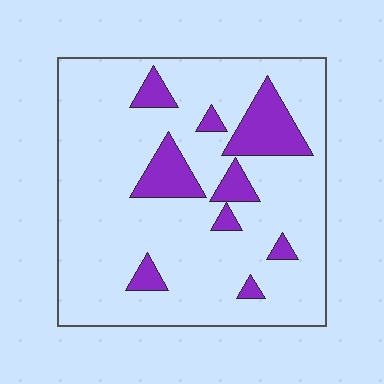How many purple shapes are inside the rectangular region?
9.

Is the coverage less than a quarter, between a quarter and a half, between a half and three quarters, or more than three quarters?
Less than a quarter.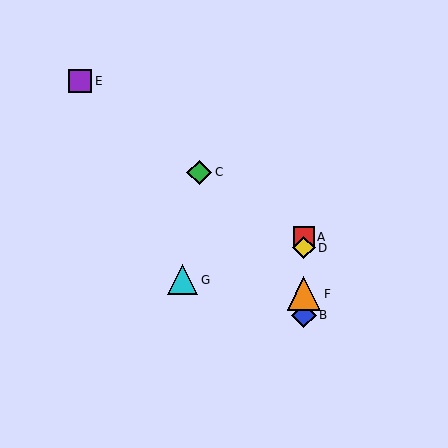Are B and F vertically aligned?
Yes, both are at x≈304.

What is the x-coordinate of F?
Object F is at x≈304.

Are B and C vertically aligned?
No, B is at x≈304 and C is at x≈199.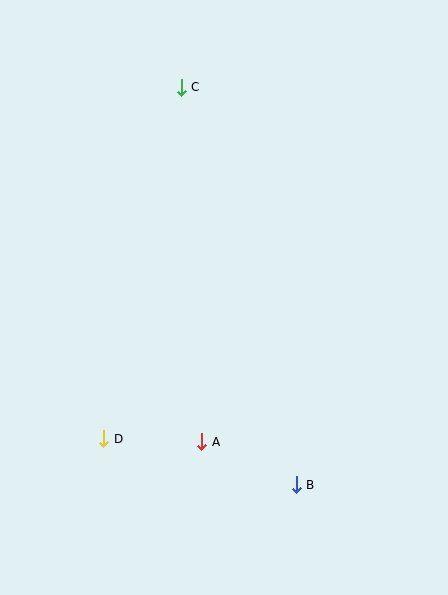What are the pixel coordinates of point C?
Point C is at (181, 87).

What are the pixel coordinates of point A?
Point A is at (202, 442).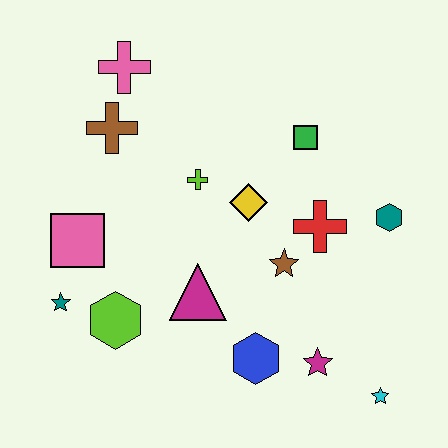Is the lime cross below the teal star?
No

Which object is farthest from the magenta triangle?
The pink cross is farthest from the magenta triangle.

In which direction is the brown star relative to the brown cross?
The brown star is to the right of the brown cross.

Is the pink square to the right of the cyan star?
No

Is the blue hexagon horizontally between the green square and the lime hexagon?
Yes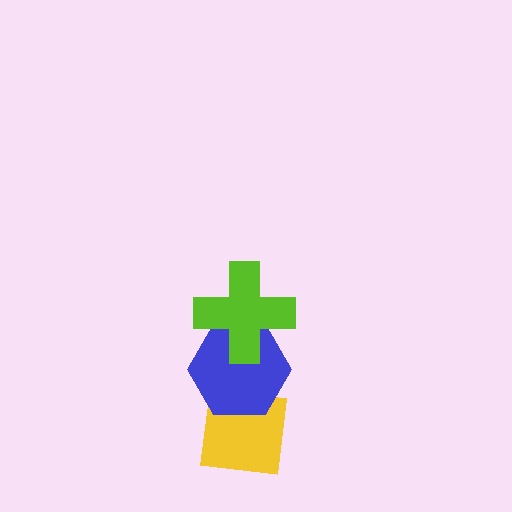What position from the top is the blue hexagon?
The blue hexagon is 2nd from the top.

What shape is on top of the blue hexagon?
The lime cross is on top of the blue hexagon.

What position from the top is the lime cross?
The lime cross is 1st from the top.